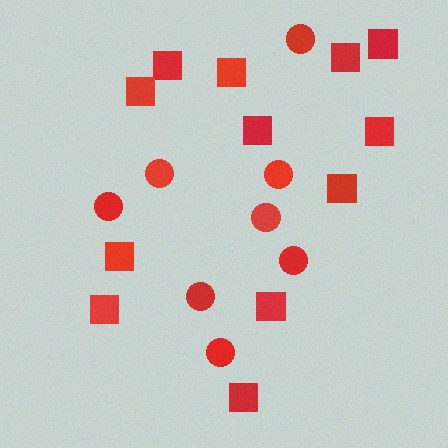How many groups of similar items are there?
There are 2 groups: one group of circles (8) and one group of squares (12).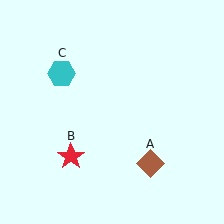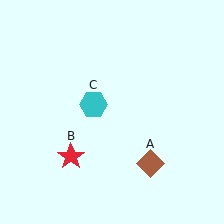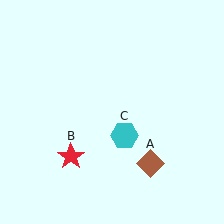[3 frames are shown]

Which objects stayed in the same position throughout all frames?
Brown diamond (object A) and red star (object B) remained stationary.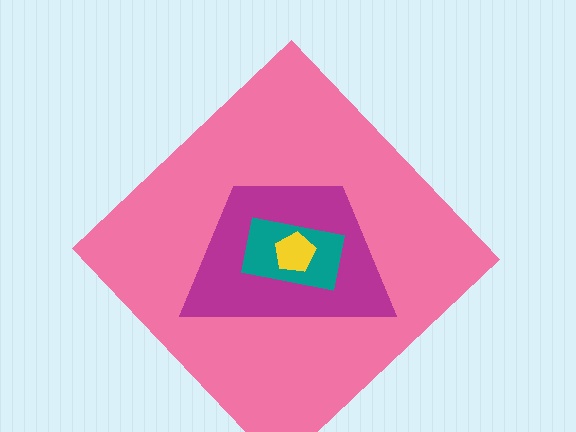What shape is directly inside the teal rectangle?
The yellow pentagon.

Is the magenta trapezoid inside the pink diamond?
Yes.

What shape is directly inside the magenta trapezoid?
The teal rectangle.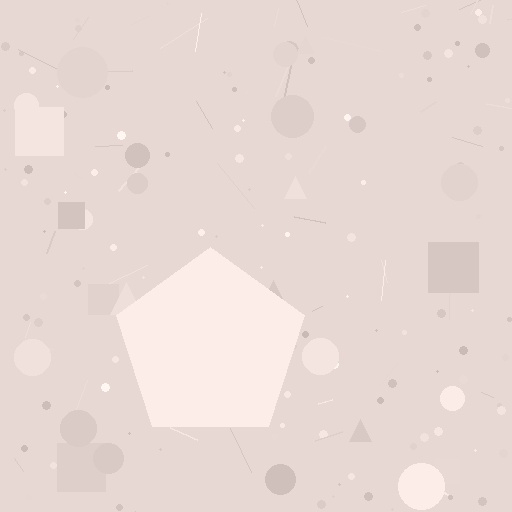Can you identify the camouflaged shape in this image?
The camouflaged shape is a pentagon.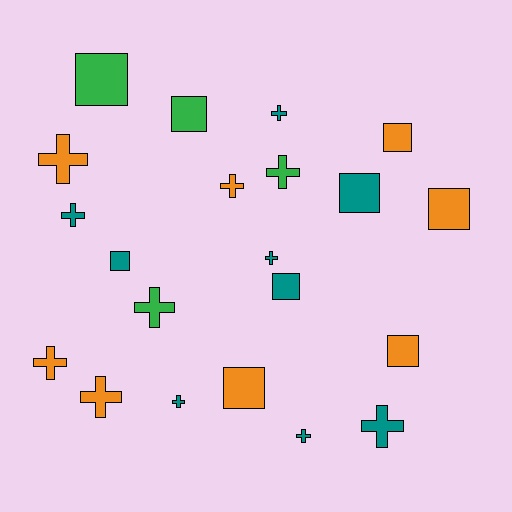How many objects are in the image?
There are 21 objects.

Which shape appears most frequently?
Cross, with 12 objects.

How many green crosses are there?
There are 2 green crosses.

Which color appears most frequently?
Teal, with 9 objects.